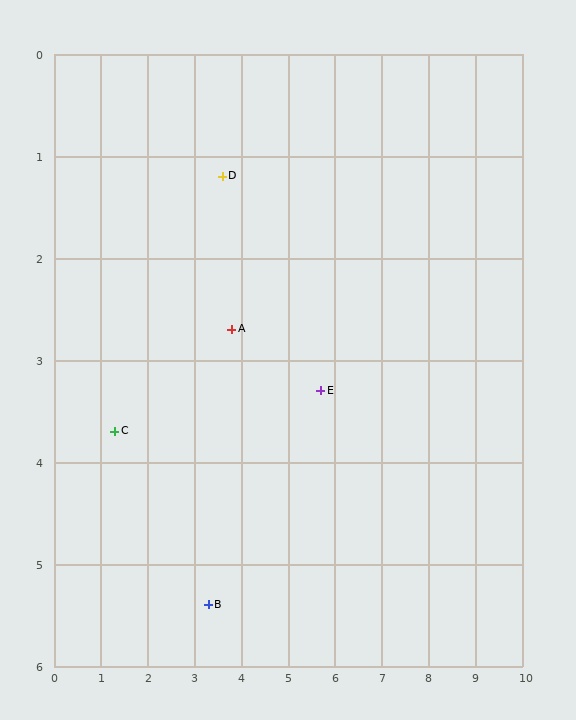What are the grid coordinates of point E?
Point E is at approximately (5.7, 3.3).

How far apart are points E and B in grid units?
Points E and B are about 3.2 grid units apart.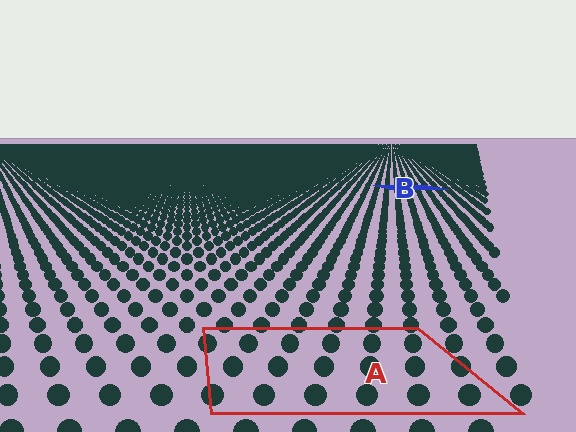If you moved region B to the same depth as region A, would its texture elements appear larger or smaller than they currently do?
They would appear larger. At a closer depth, the same texture elements are projected at a bigger on-screen size.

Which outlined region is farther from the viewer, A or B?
Region B is farther from the viewer — the texture elements inside it appear smaller and more densely packed.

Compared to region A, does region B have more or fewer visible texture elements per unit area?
Region B has more texture elements per unit area — they are packed more densely because it is farther away.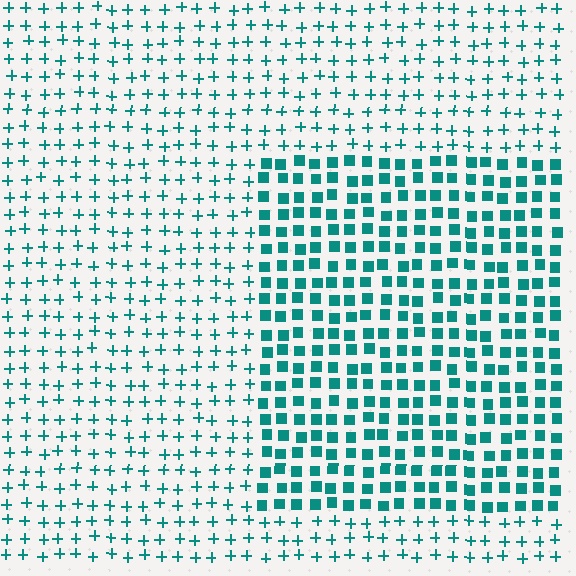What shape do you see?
I see a rectangle.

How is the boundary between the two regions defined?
The boundary is defined by a change in element shape: squares inside vs. plus signs outside. All elements share the same color and spacing.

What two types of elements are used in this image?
The image uses squares inside the rectangle region and plus signs outside it.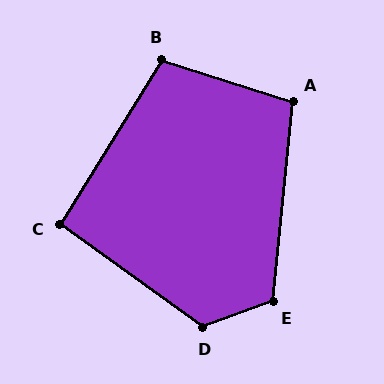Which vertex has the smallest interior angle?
C, at approximately 94 degrees.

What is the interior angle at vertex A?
Approximately 102 degrees (obtuse).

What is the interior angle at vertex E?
Approximately 116 degrees (obtuse).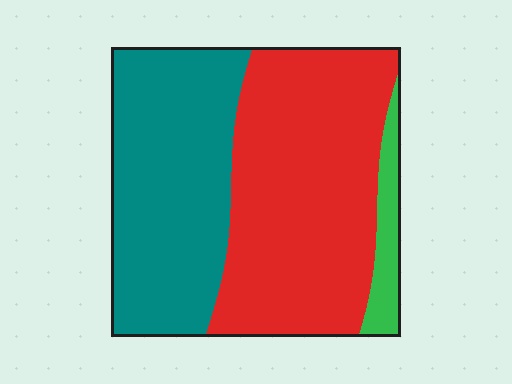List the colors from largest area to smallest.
From largest to smallest: red, teal, green.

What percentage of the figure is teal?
Teal covers about 40% of the figure.